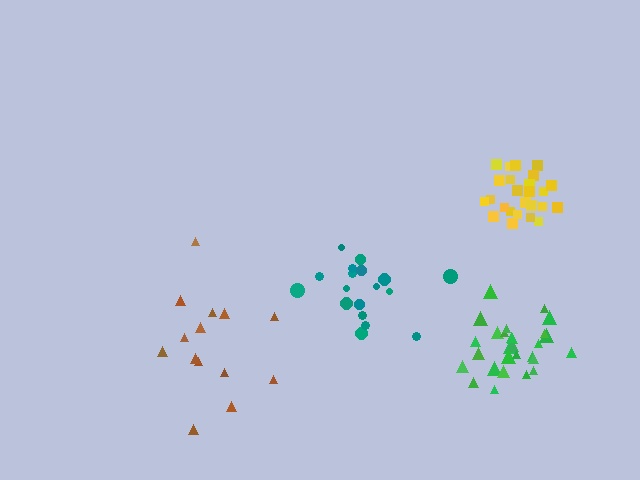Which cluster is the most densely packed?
Yellow.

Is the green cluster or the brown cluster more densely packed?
Green.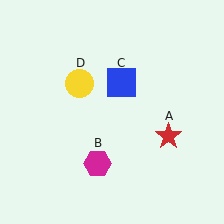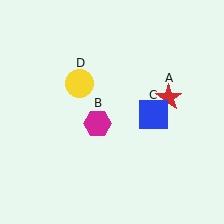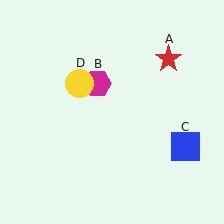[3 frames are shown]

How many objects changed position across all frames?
3 objects changed position: red star (object A), magenta hexagon (object B), blue square (object C).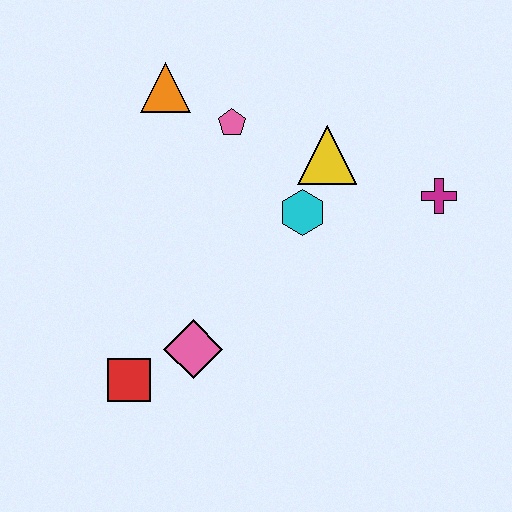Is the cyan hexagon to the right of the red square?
Yes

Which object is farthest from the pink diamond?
The magenta cross is farthest from the pink diamond.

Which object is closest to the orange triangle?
The pink pentagon is closest to the orange triangle.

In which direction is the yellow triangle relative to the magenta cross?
The yellow triangle is to the left of the magenta cross.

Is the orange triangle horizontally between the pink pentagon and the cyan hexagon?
No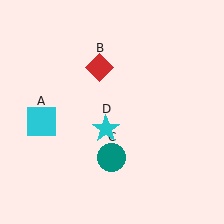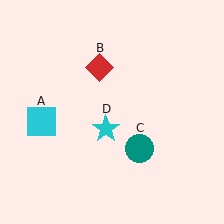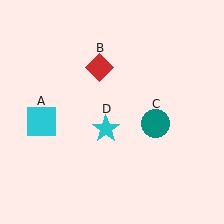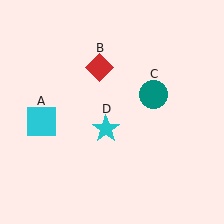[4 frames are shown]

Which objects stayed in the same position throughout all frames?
Cyan square (object A) and red diamond (object B) and cyan star (object D) remained stationary.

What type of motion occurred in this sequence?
The teal circle (object C) rotated counterclockwise around the center of the scene.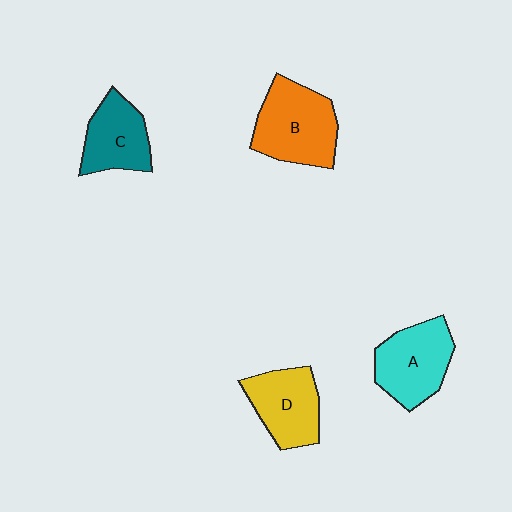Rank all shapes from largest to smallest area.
From largest to smallest: B (orange), A (cyan), D (yellow), C (teal).